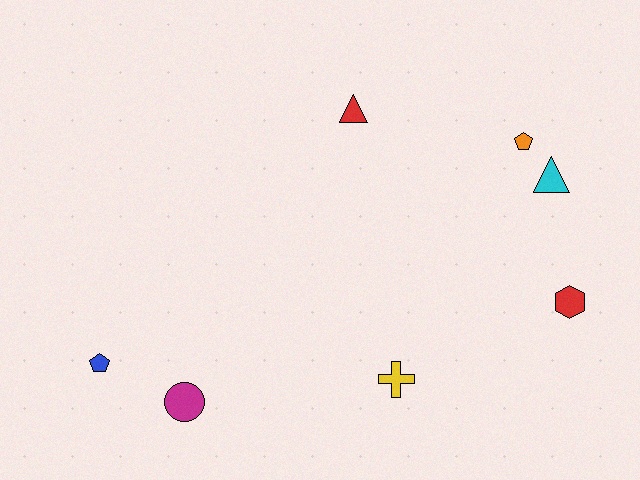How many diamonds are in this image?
There are no diamonds.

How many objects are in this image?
There are 7 objects.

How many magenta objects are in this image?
There is 1 magenta object.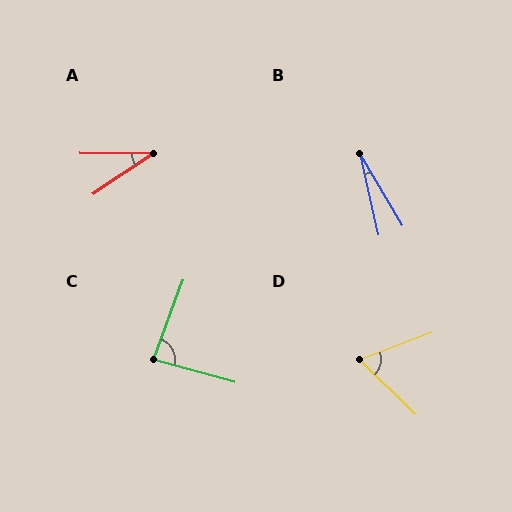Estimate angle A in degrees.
Approximately 34 degrees.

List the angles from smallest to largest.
B (18°), A (34°), D (65°), C (85°).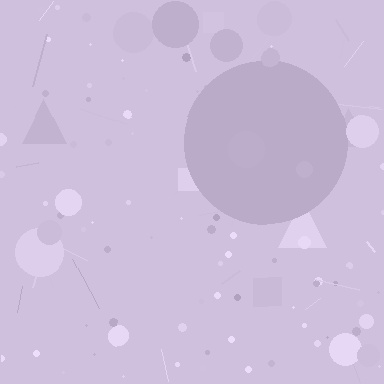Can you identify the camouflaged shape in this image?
The camouflaged shape is a circle.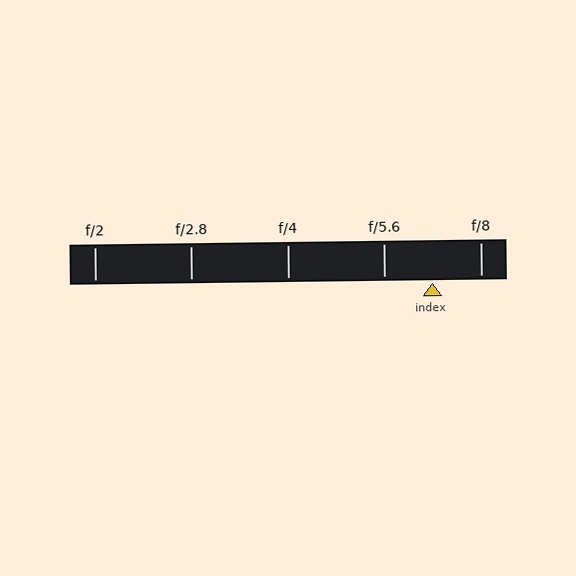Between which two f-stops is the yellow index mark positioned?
The index mark is between f/5.6 and f/8.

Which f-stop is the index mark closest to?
The index mark is closest to f/5.6.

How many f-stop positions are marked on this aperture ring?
There are 5 f-stop positions marked.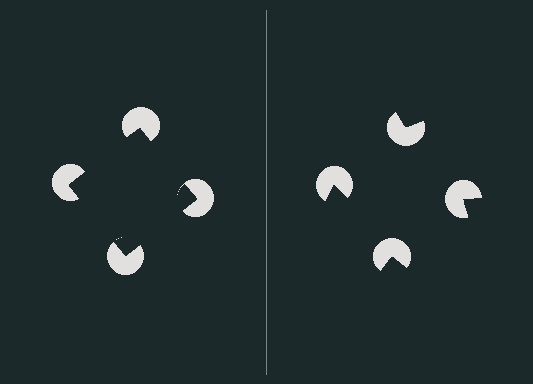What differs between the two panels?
The pac-man discs are positioned identically on both sides; only the wedge orientations differ. On the left they align to a square; on the right they are misaligned.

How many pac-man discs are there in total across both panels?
8 — 4 on each side.